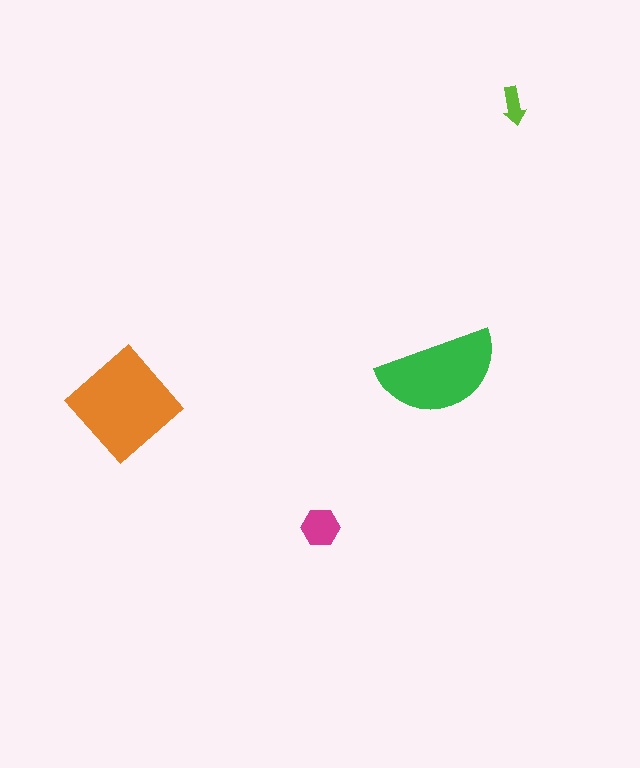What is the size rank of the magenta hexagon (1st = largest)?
3rd.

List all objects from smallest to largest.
The lime arrow, the magenta hexagon, the green semicircle, the orange diamond.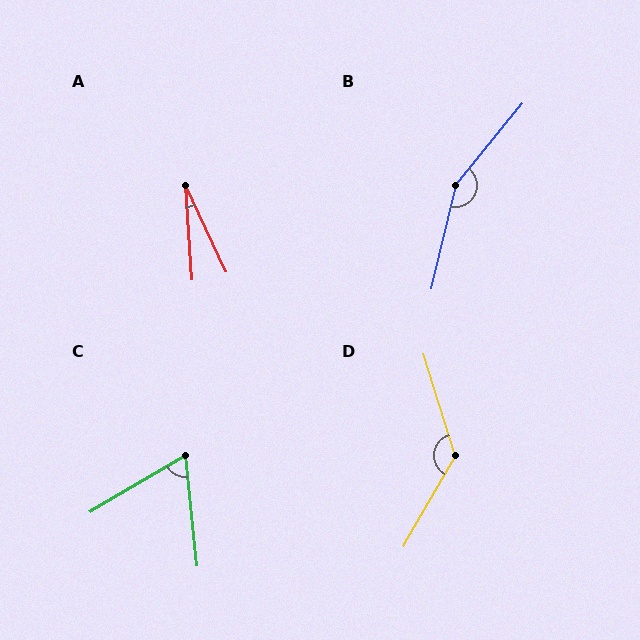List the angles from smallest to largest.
A (21°), C (65°), D (133°), B (154°).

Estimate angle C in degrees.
Approximately 65 degrees.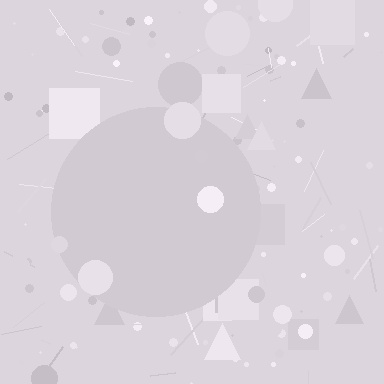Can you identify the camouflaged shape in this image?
The camouflaged shape is a circle.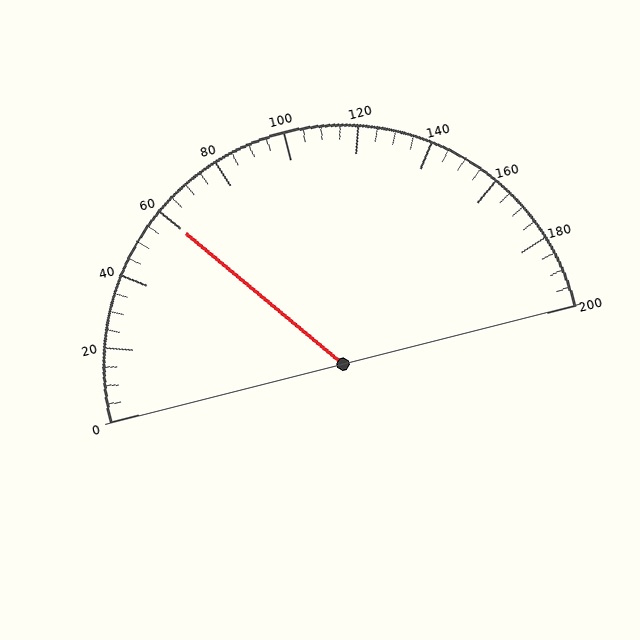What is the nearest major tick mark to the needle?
The nearest major tick mark is 60.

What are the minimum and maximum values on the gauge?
The gauge ranges from 0 to 200.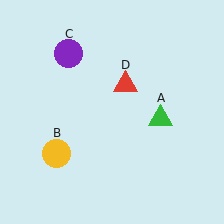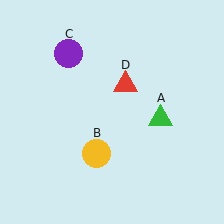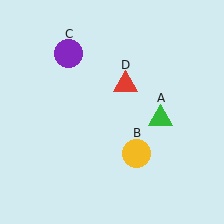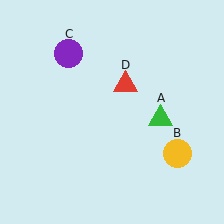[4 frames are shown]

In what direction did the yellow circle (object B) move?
The yellow circle (object B) moved right.